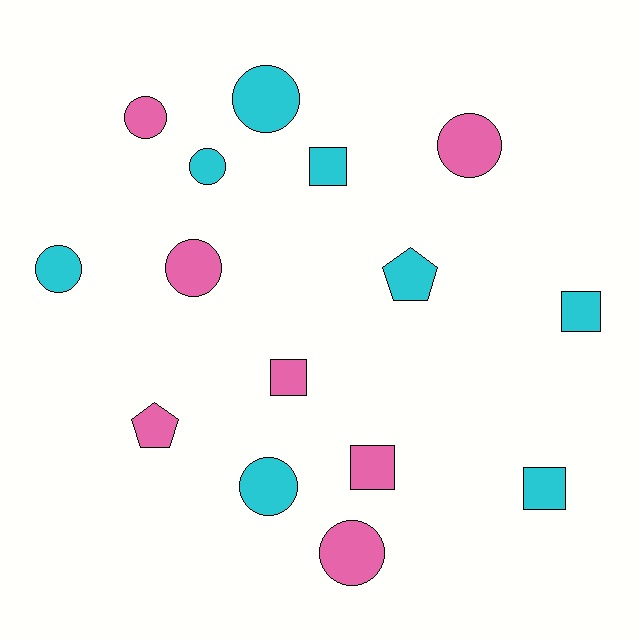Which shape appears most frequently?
Circle, with 8 objects.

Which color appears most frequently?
Cyan, with 8 objects.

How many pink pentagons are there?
There is 1 pink pentagon.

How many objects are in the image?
There are 15 objects.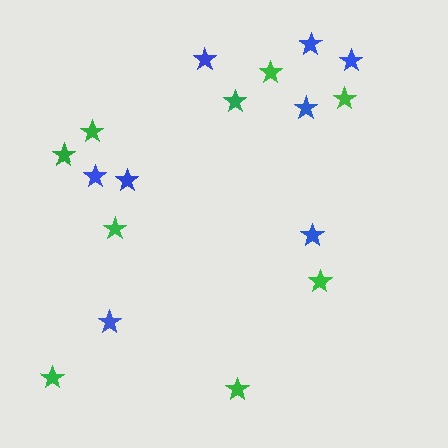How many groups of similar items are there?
There are 2 groups: one group of green stars (9) and one group of blue stars (8).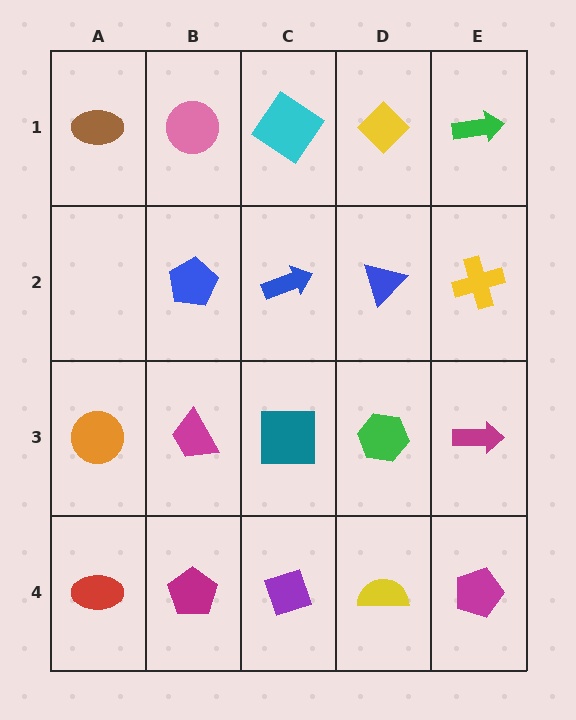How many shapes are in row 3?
5 shapes.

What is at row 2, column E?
A yellow cross.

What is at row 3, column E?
A magenta arrow.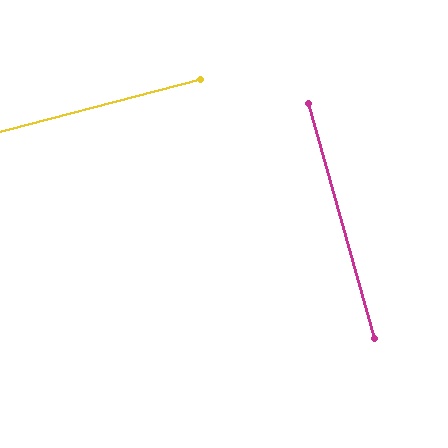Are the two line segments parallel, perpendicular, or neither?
Perpendicular — they meet at approximately 89°.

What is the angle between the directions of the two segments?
Approximately 89 degrees.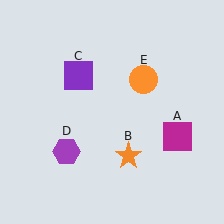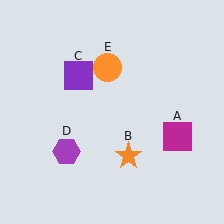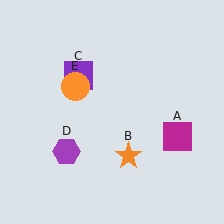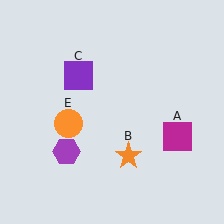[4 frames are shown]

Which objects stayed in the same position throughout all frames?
Magenta square (object A) and orange star (object B) and purple square (object C) and purple hexagon (object D) remained stationary.